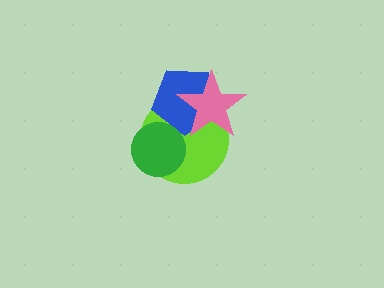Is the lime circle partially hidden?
Yes, it is partially covered by another shape.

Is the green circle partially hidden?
No, no other shape covers it.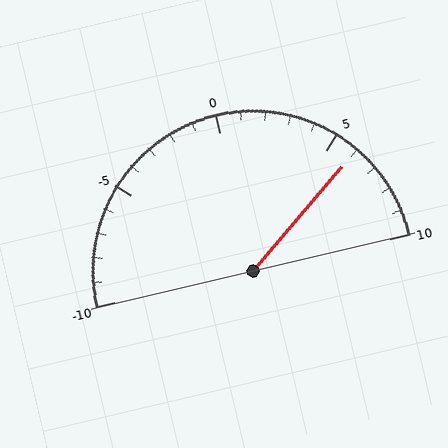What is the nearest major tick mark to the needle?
The nearest major tick mark is 5.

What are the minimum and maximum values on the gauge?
The gauge ranges from -10 to 10.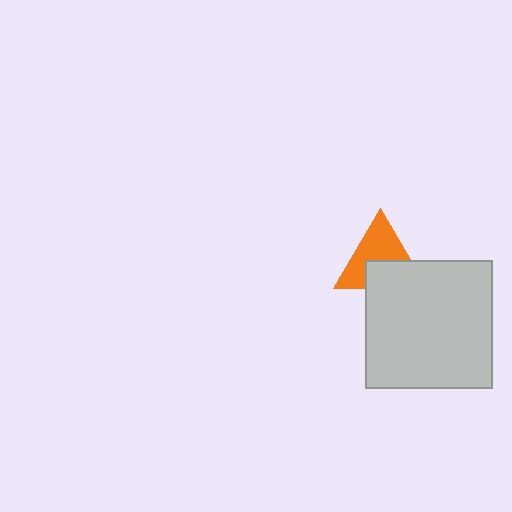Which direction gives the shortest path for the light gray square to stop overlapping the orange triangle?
Moving down gives the shortest separation.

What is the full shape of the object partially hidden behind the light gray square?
The partially hidden object is an orange triangle.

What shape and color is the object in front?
The object in front is a light gray square.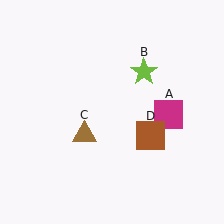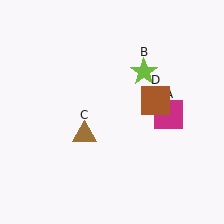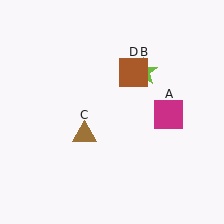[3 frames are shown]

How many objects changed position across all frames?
1 object changed position: brown square (object D).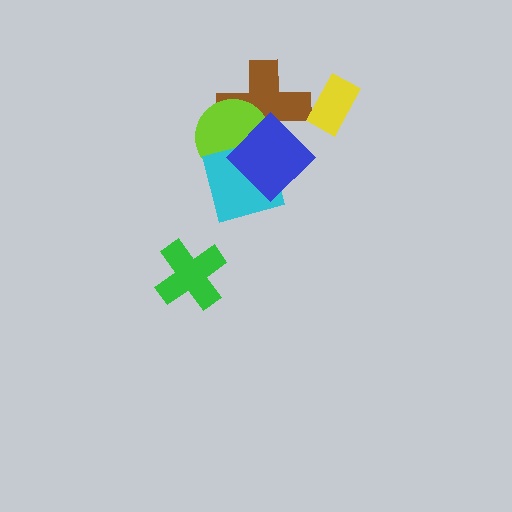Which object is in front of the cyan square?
The blue diamond is in front of the cyan square.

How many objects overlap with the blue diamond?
3 objects overlap with the blue diamond.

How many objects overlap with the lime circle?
3 objects overlap with the lime circle.